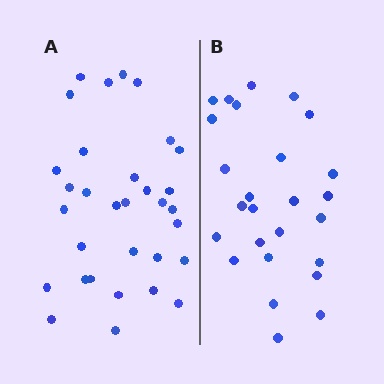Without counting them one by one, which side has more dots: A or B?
Region A (the left region) has more dots.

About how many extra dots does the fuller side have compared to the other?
Region A has about 6 more dots than region B.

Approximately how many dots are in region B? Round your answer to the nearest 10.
About 30 dots. (The exact count is 26, which rounds to 30.)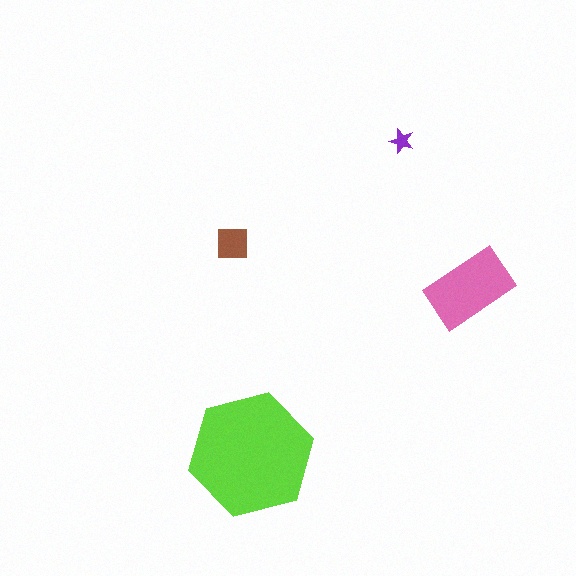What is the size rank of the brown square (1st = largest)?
3rd.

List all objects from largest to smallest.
The lime hexagon, the pink rectangle, the brown square, the purple star.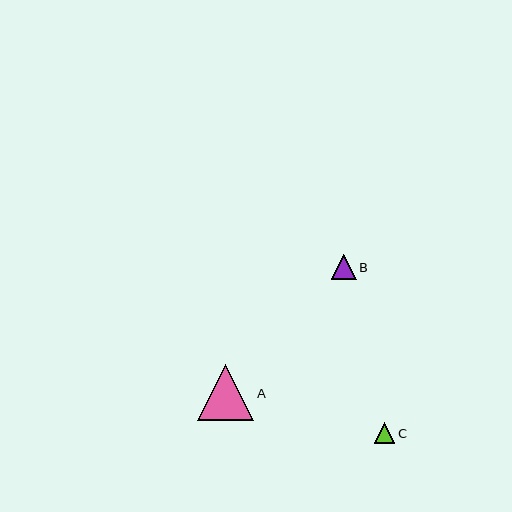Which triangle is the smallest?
Triangle C is the smallest with a size of approximately 20 pixels.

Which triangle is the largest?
Triangle A is the largest with a size of approximately 56 pixels.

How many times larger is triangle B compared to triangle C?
Triangle B is approximately 1.2 times the size of triangle C.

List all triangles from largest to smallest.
From largest to smallest: A, B, C.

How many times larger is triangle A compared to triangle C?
Triangle A is approximately 2.8 times the size of triangle C.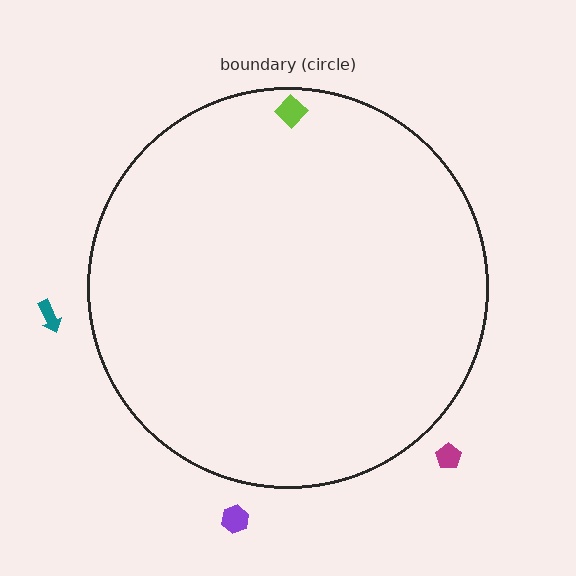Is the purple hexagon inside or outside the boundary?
Outside.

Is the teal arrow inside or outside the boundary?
Outside.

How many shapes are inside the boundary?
1 inside, 3 outside.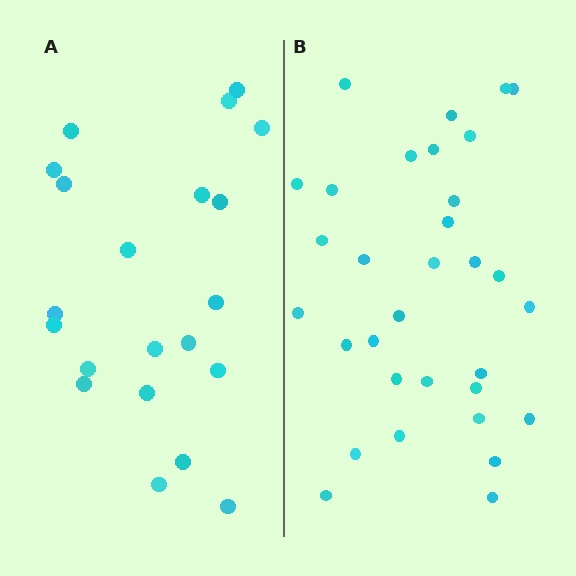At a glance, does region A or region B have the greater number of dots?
Region B (the right region) has more dots.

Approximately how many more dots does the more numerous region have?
Region B has roughly 12 or so more dots than region A.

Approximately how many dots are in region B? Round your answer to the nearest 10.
About 30 dots. (The exact count is 32, which rounds to 30.)